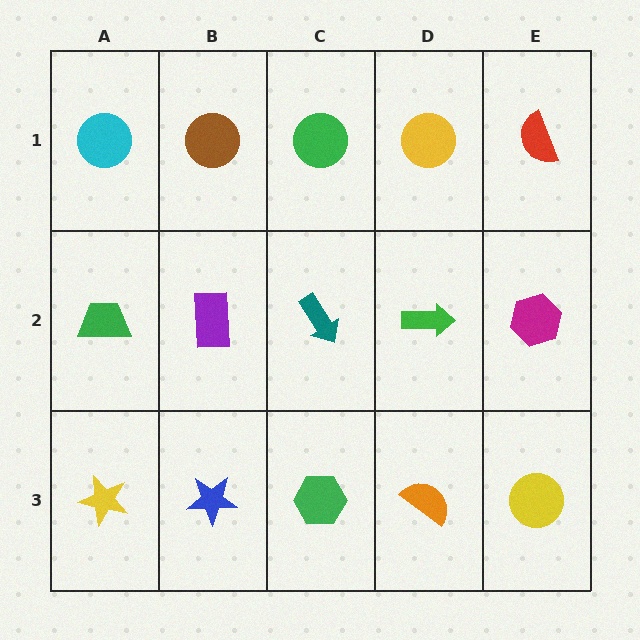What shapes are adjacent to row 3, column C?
A teal arrow (row 2, column C), a blue star (row 3, column B), an orange semicircle (row 3, column D).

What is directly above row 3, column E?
A magenta hexagon.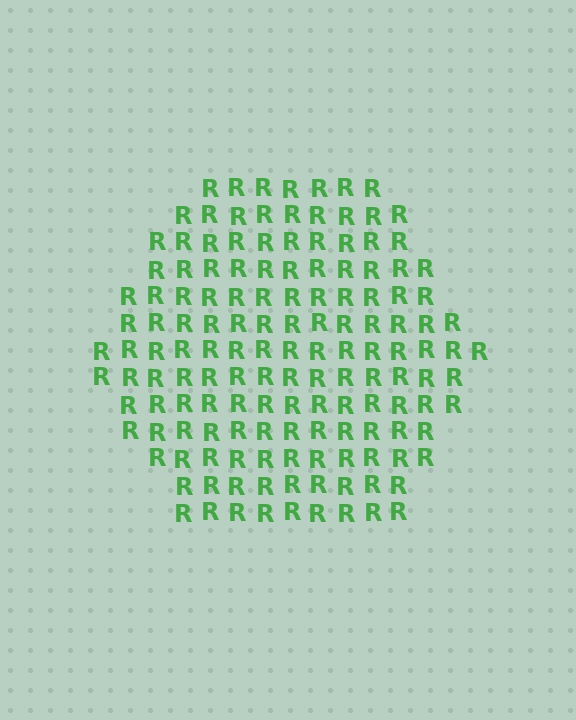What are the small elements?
The small elements are letter R's.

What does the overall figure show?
The overall figure shows a hexagon.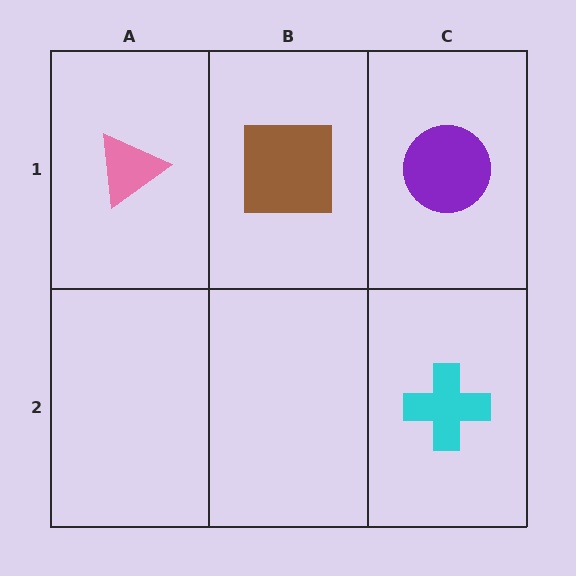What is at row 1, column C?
A purple circle.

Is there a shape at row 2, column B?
No, that cell is empty.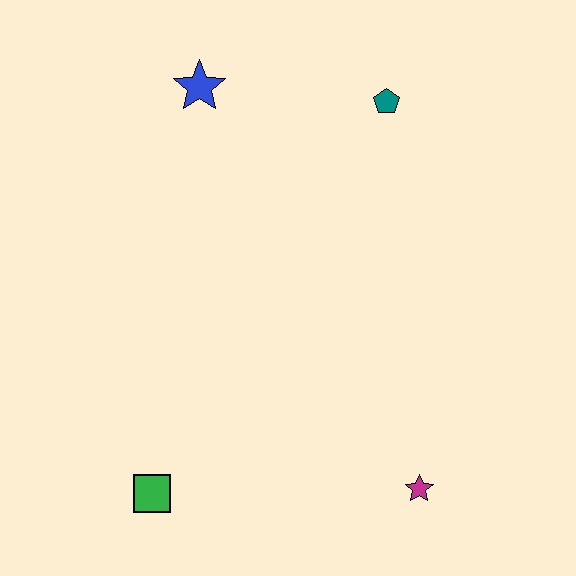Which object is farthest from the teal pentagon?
The green square is farthest from the teal pentagon.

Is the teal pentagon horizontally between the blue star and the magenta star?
Yes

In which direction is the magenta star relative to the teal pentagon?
The magenta star is below the teal pentagon.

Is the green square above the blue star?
No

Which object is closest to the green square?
The magenta star is closest to the green square.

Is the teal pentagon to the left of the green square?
No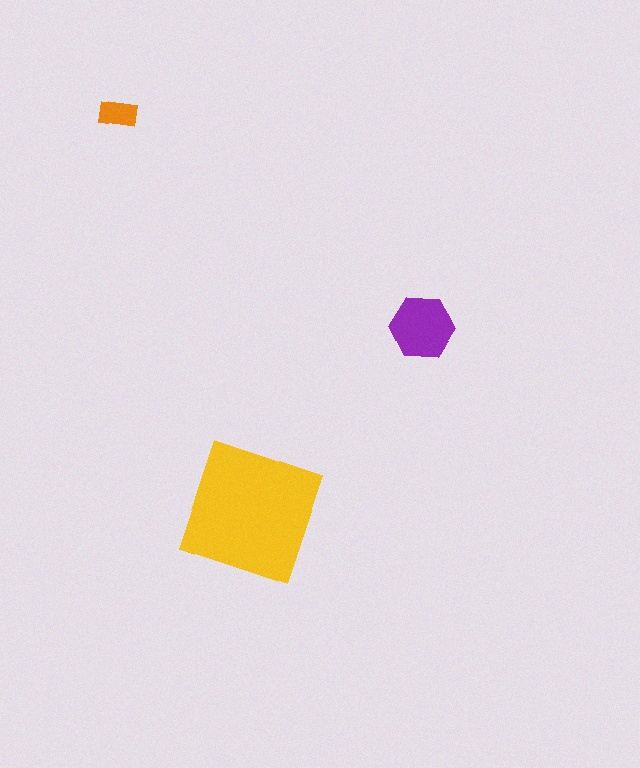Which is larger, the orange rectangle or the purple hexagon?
The purple hexagon.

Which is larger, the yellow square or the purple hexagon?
The yellow square.